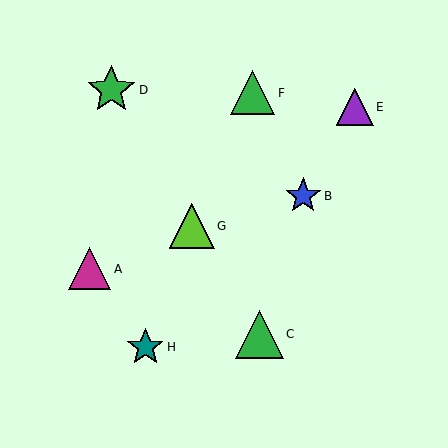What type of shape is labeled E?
Shape E is a purple triangle.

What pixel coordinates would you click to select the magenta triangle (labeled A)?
Click at (90, 269) to select the magenta triangle A.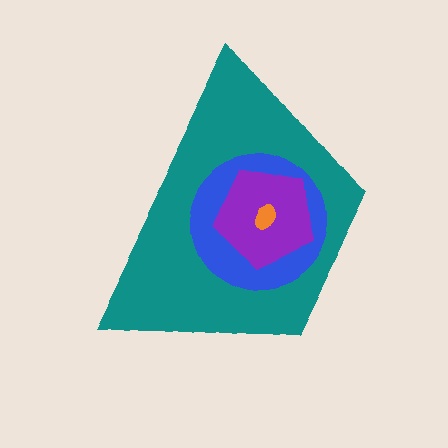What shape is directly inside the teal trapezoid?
The blue circle.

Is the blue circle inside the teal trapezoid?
Yes.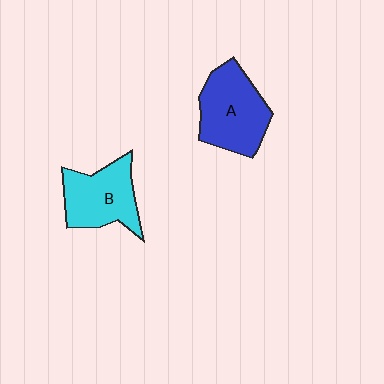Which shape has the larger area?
Shape A (blue).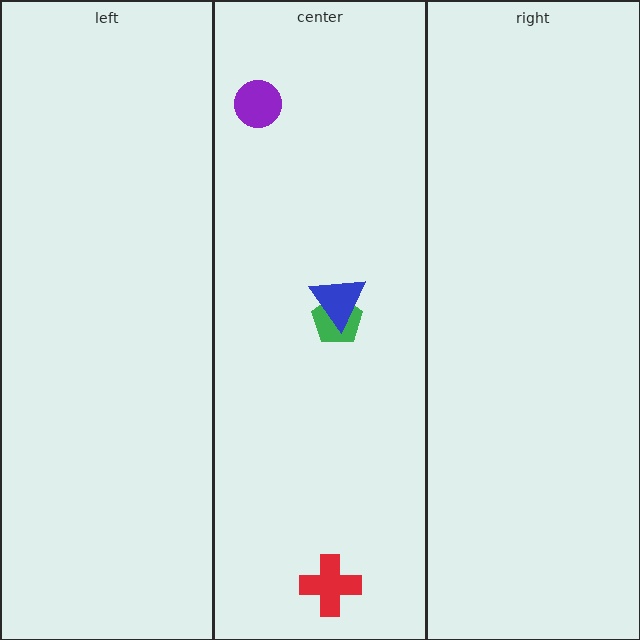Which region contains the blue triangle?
The center region.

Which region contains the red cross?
The center region.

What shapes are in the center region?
The green pentagon, the red cross, the blue triangle, the purple circle.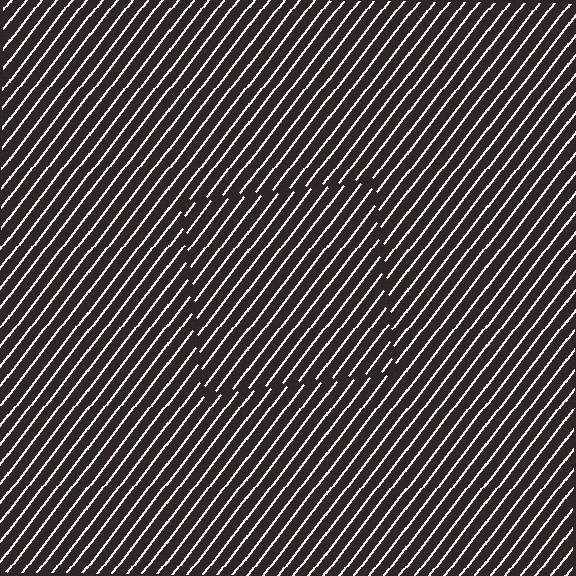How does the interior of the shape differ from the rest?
The interior of the shape contains the same grating, shifted by half a period — the contour is defined by the phase discontinuity where line-ends from the inner and outer gratings abut.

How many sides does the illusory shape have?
4 sides — the line-ends trace a square.